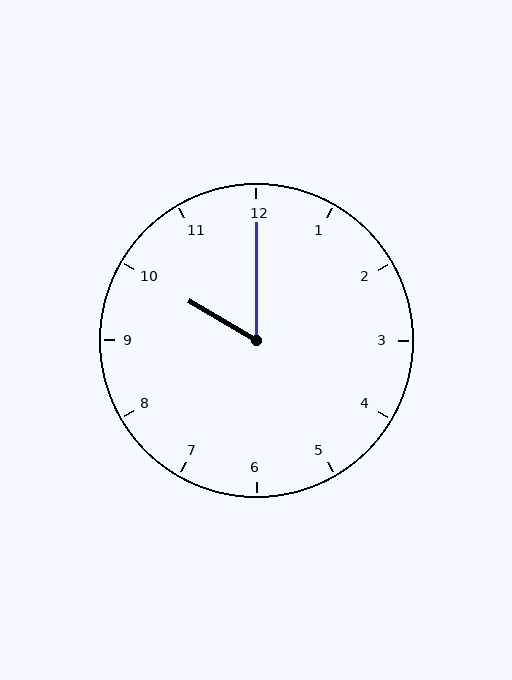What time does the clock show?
10:00.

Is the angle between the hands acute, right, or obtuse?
It is acute.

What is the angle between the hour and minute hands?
Approximately 60 degrees.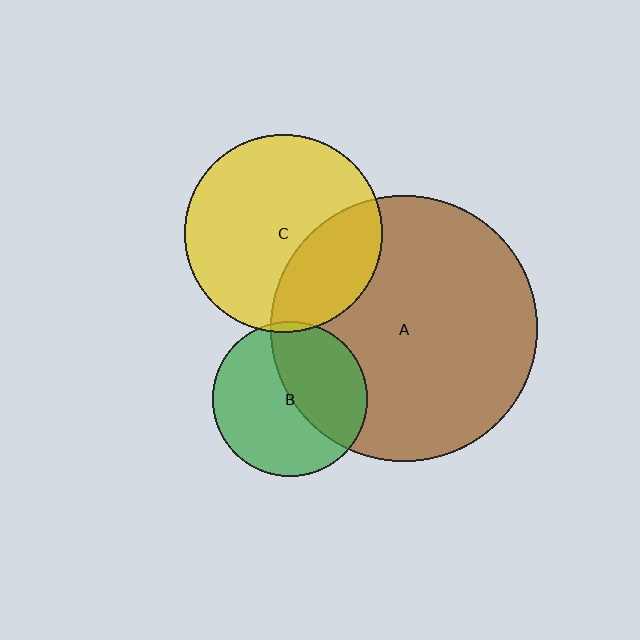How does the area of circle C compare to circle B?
Approximately 1.6 times.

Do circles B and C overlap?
Yes.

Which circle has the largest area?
Circle A (brown).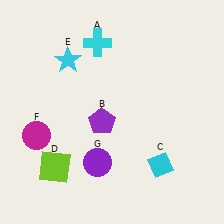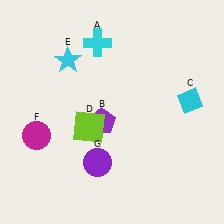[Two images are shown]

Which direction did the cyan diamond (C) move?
The cyan diamond (C) moved up.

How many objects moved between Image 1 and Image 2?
2 objects moved between the two images.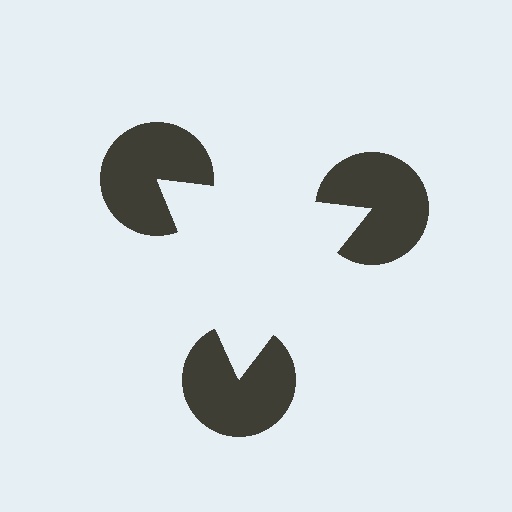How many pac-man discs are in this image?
There are 3 — one at each vertex of the illusory triangle.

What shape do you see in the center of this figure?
An illusory triangle — its edges are inferred from the aligned wedge cuts in the pac-man discs, not physically drawn.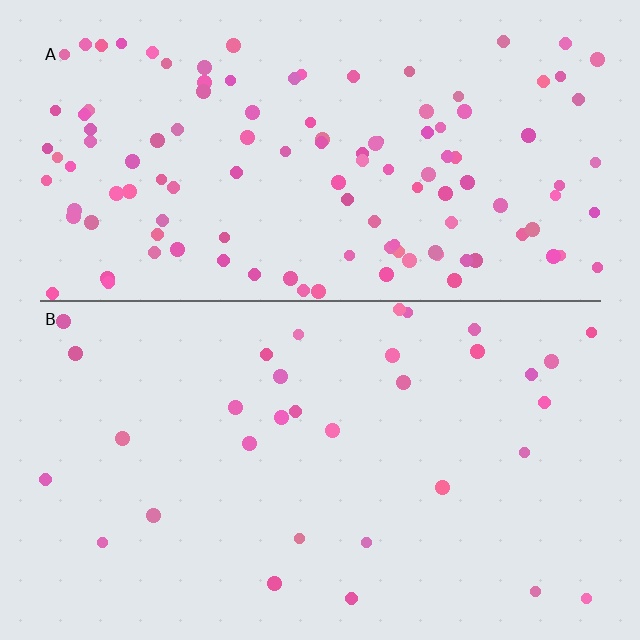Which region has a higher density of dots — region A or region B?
A (the top).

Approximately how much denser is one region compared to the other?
Approximately 3.7× — region A over region B.